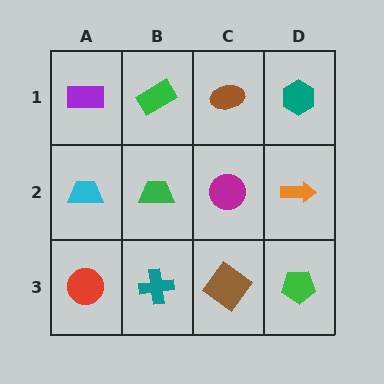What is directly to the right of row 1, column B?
A brown ellipse.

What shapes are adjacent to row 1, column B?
A green trapezoid (row 2, column B), a purple rectangle (row 1, column A), a brown ellipse (row 1, column C).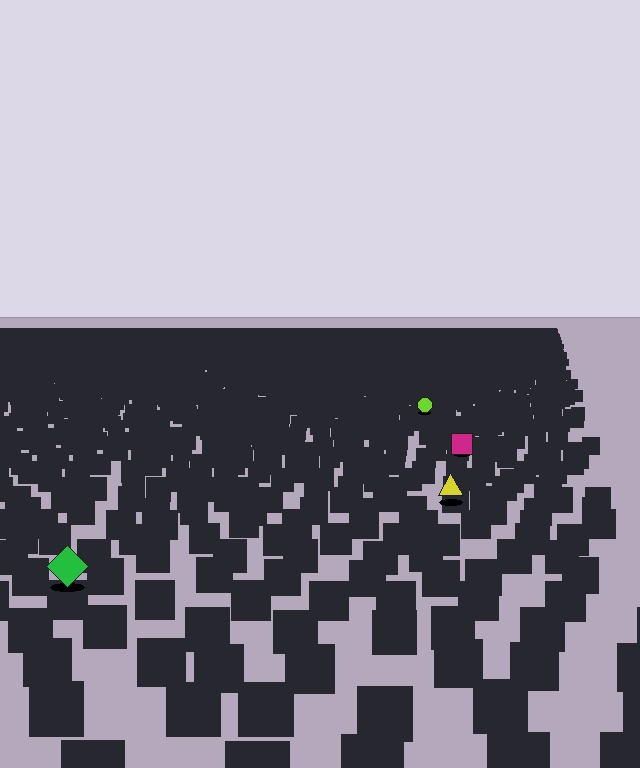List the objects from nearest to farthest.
From nearest to farthest: the green diamond, the yellow triangle, the magenta square, the lime circle.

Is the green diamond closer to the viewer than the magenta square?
Yes. The green diamond is closer — you can tell from the texture gradient: the ground texture is coarser near it.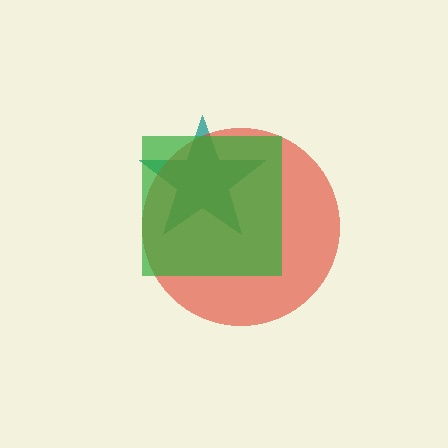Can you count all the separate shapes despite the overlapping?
Yes, there are 3 separate shapes.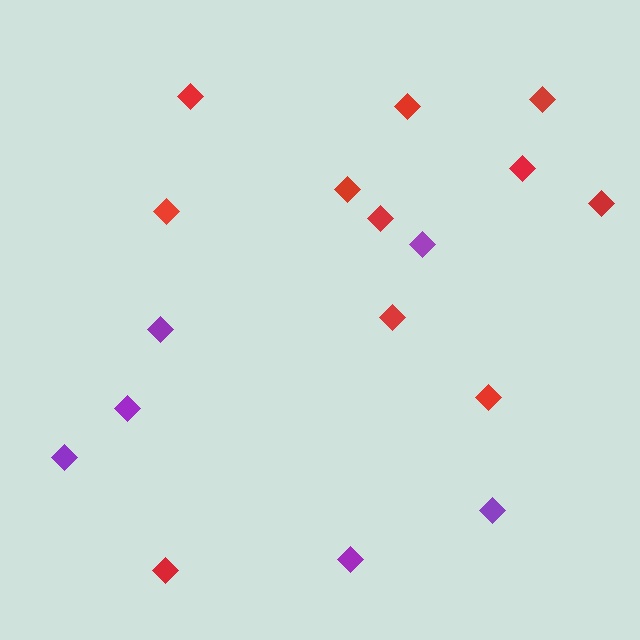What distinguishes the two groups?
There are 2 groups: one group of red diamonds (11) and one group of purple diamonds (6).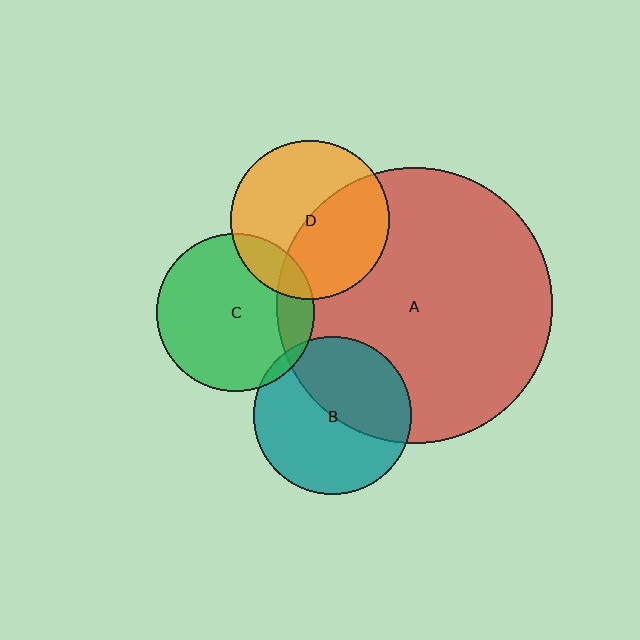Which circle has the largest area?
Circle A (red).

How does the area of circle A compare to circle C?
Approximately 3.1 times.